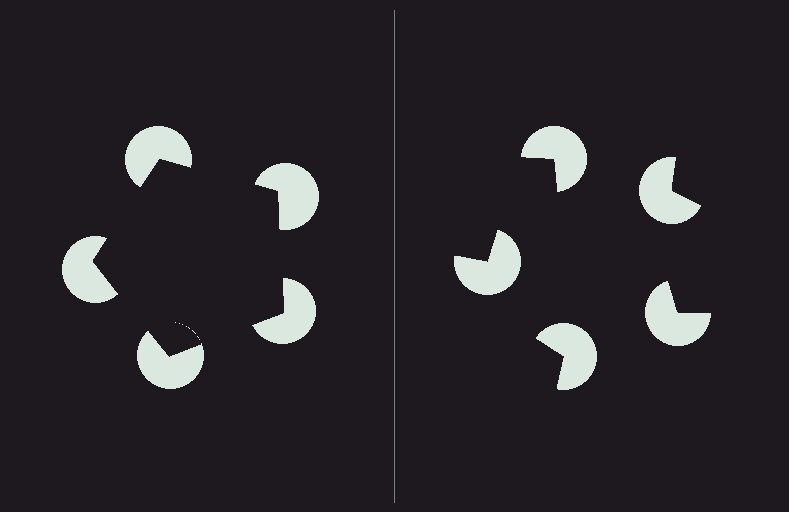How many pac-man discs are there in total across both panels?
10 — 5 on each side.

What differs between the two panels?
The pac-man discs are positioned identically on both sides; only the wedge orientations differ. On the left they align to a pentagon; on the right they are misaligned.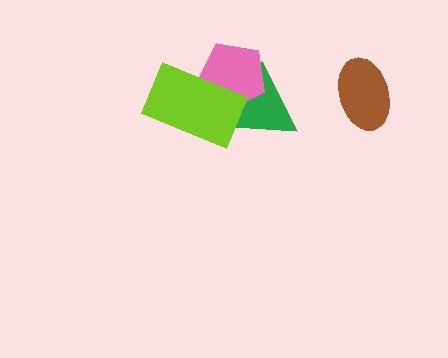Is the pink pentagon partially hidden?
Yes, it is partially covered by another shape.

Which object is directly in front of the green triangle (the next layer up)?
The pink pentagon is directly in front of the green triangle.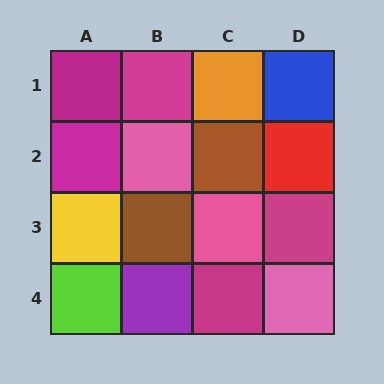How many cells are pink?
3 cells are pink.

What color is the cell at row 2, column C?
Brown.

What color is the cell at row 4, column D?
Pink.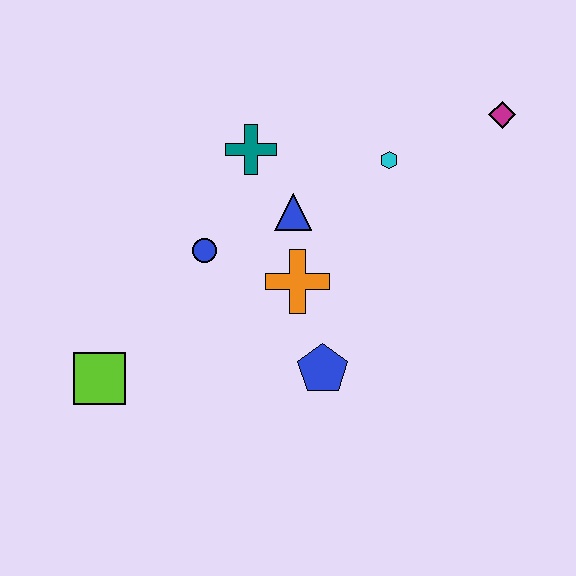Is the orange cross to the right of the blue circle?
Yes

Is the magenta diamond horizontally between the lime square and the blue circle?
No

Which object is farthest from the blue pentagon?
The magenta diamond is farthest from the blue pentagon.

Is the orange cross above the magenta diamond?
No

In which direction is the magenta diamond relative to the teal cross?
The magenta diamond is to the right of the teal cross.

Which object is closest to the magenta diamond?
The cyan hexagon is closest to the magenta diamond.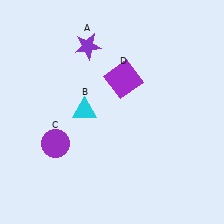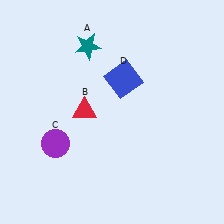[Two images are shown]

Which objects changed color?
A changed from purple to teal. B changed from cyan to red. D changed from purple to blue.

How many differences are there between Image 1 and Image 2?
There are 3 differences between the two images.